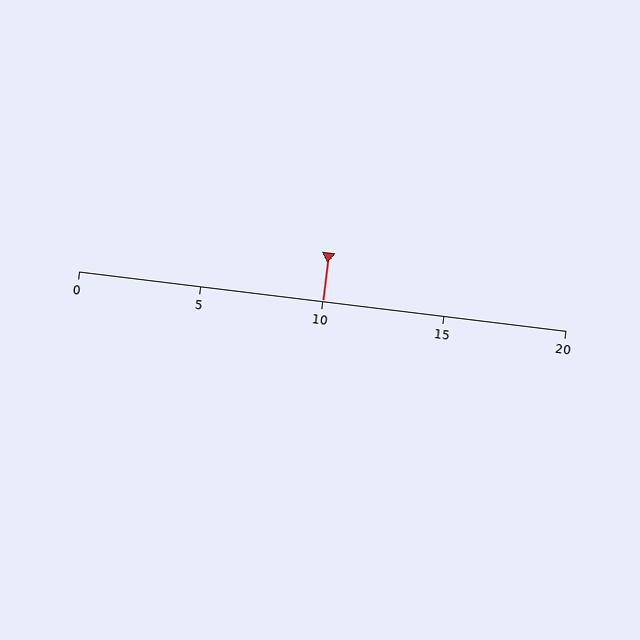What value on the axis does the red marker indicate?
The marker indicates approximately 10.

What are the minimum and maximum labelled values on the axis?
The axis runs from 0 to 20.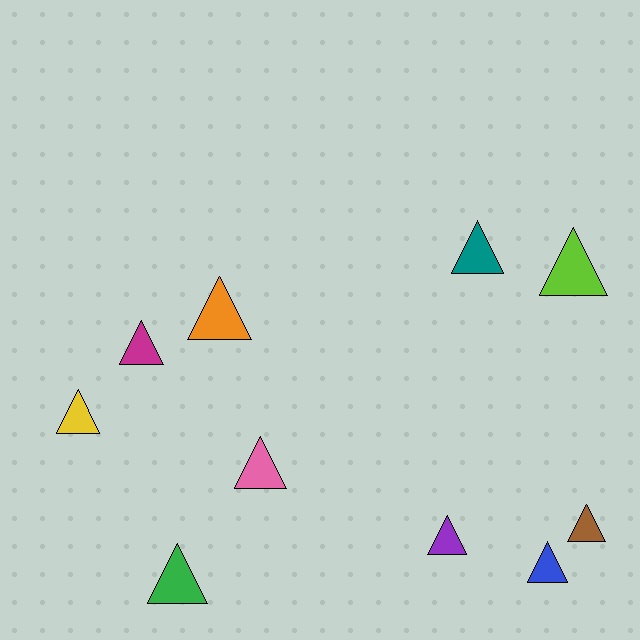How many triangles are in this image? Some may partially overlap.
There are 10 triangles.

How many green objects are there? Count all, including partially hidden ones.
There is 1 green object.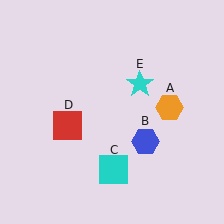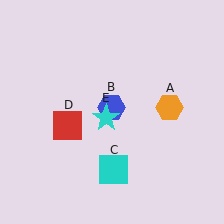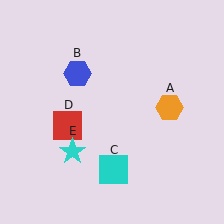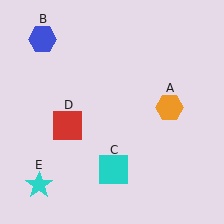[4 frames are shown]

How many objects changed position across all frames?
2 objects changed position: blue hexagon (object B), cyan star (object E).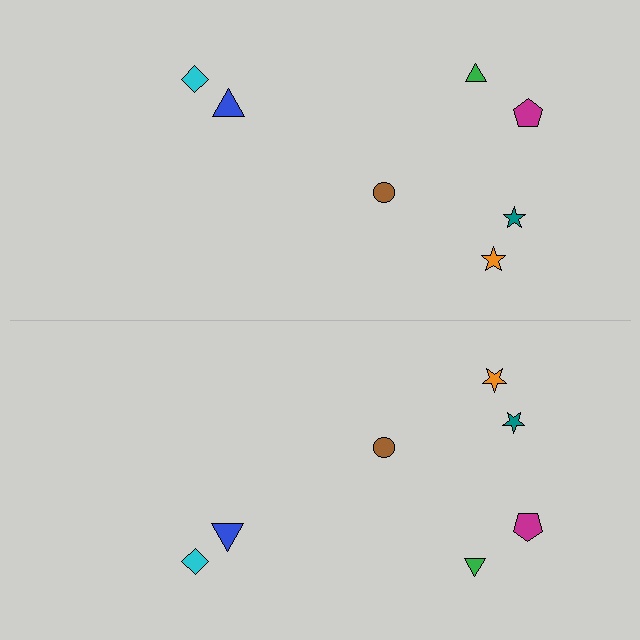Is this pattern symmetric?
Yes, this pattern has bilateral (reflection) symmetry.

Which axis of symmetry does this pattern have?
The pattern has a horizontal axis of symmetry running through the center of the image.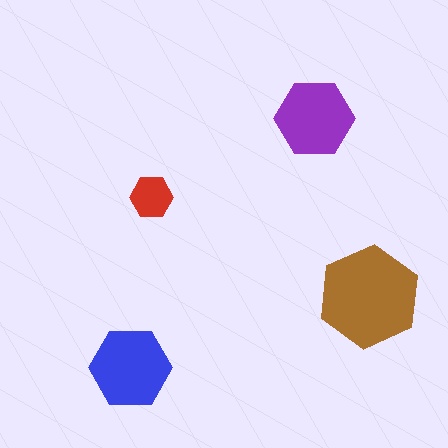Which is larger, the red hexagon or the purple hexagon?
The purple one.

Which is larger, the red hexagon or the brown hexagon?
The brown one.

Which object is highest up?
The purple hexagon is topmost.